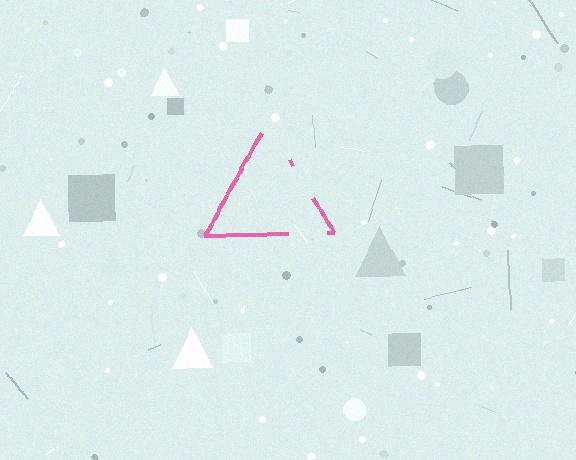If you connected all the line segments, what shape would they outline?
They would outline a triangle.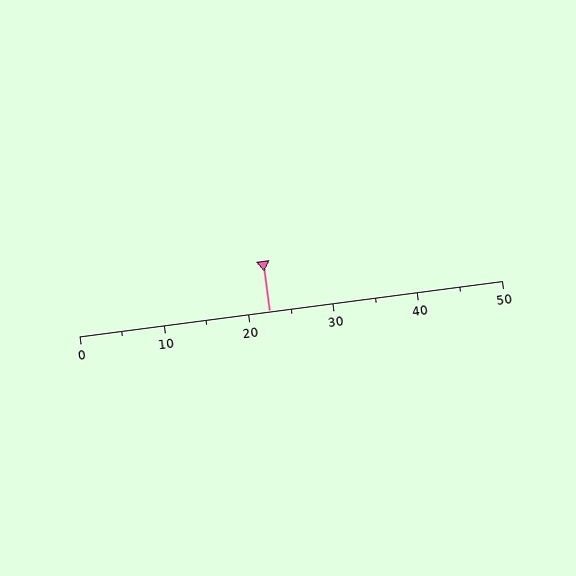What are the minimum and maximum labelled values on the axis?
The axis runs from 0 to 50.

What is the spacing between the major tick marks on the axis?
The major ticks are spaced 10 apart.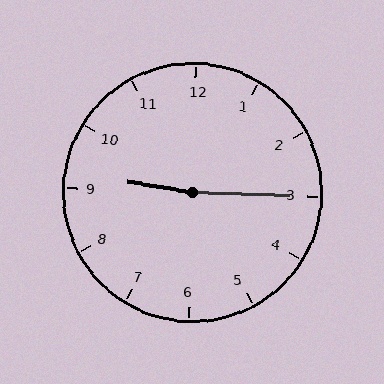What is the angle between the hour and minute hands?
Approximately 172 degrees.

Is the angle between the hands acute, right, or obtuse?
It is obtuse.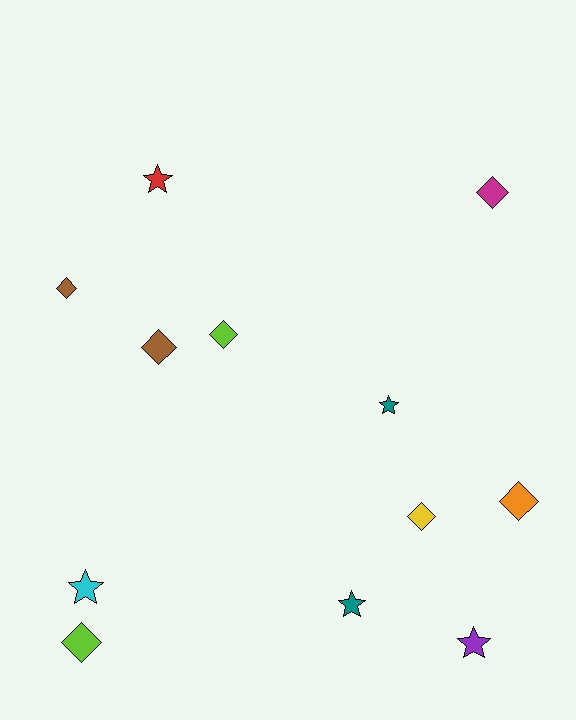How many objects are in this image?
There are 12 objects.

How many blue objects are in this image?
There are no blue objects.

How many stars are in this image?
There are 5 stars.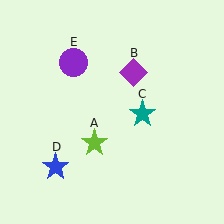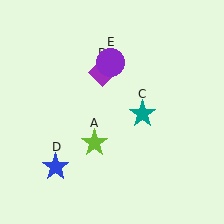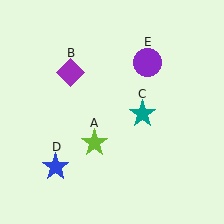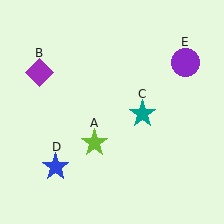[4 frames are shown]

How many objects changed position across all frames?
2 objects changed position: purple diamond (object B), purple circle (object E).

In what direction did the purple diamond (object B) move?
The purple diamond (object B) moved left.